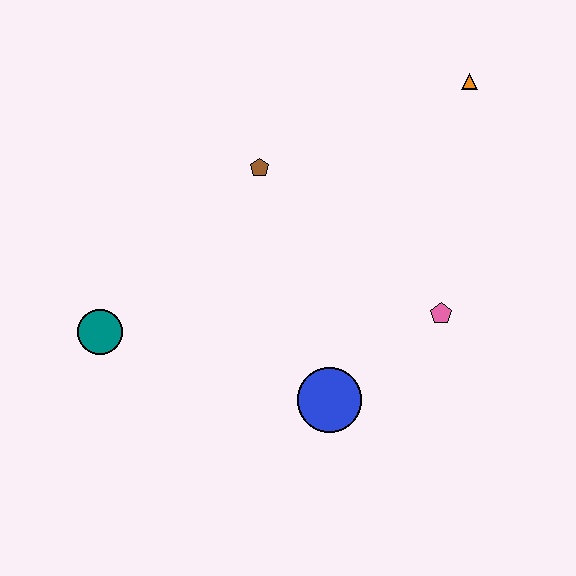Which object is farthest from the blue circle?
The orange triangle is farthest from the blue circle.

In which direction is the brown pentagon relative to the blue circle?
The brown pentagon is above the blue circle.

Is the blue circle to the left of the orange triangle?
Yes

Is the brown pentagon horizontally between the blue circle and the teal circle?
Yes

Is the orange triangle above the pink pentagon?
Yes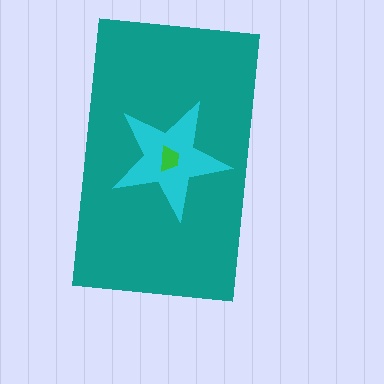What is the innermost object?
The green trapezoid.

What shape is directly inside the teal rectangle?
The cyan star.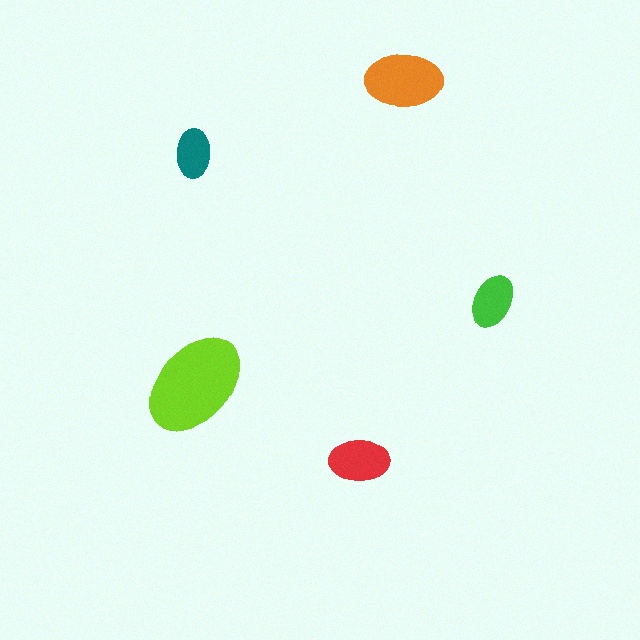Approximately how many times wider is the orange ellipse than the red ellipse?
About 1.5 times wider.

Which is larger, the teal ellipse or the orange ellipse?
The orange one.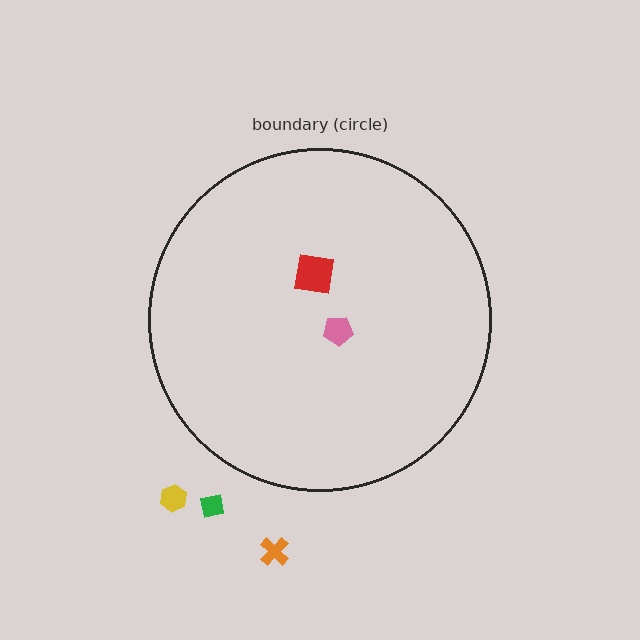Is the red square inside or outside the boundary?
Inside.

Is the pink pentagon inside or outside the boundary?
Inside.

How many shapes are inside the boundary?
2 inside, 3 outside.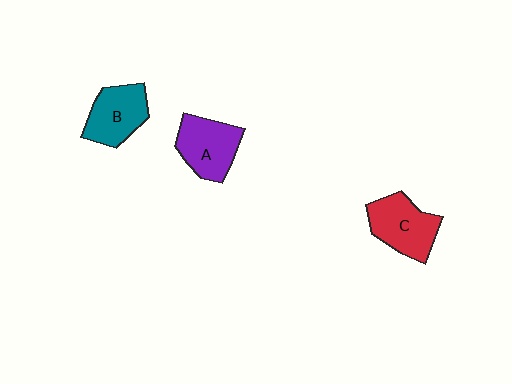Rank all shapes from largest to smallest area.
From largest to smallest: C (red), A (purple), B (teal).